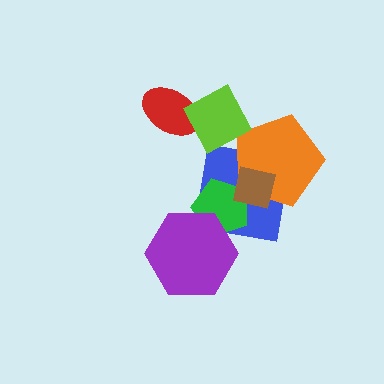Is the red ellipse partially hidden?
Yes, it is partially covered by another shape.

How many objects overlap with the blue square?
4 objects overlap with the blue square.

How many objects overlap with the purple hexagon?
2 objects overlap with the purple hexagon.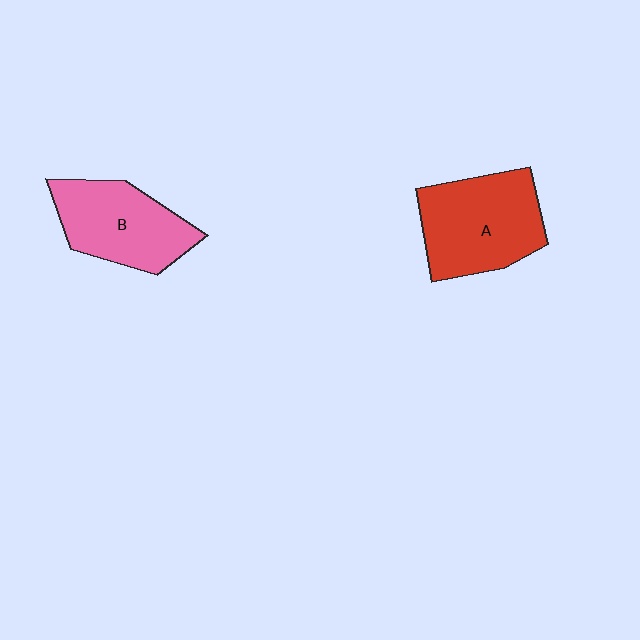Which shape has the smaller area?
Shape B (pink).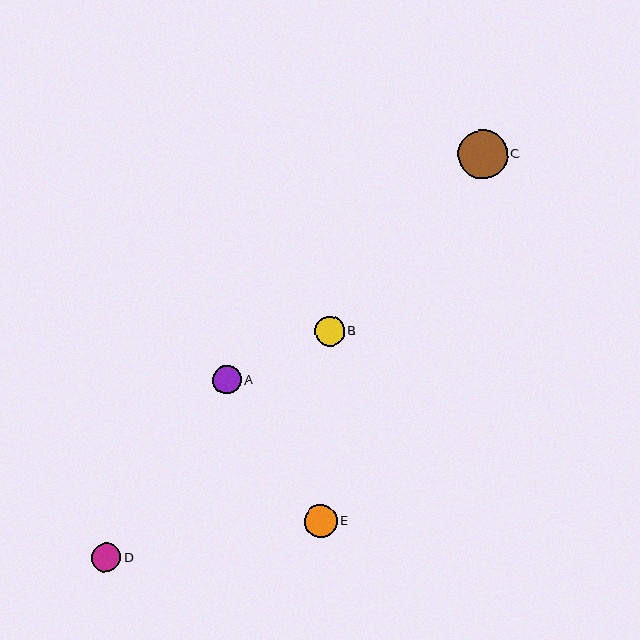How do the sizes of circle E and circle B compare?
Circle E and circle B are approximately the same size.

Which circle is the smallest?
Circle A is the smallest with a size of approximately 28 pixels.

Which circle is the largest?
Circle C is the largest with a size of approximately 49 pixels.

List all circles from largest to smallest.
From largest to smallest: C, E, B, D, A.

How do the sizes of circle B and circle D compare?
Circle B and circle D are approximately the same size.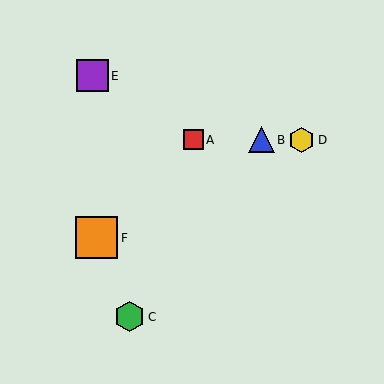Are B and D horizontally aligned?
Yes, both are at y≈140.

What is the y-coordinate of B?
Object B is at y≈140.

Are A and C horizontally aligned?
No, A is at y≈140 and C is at y≈317.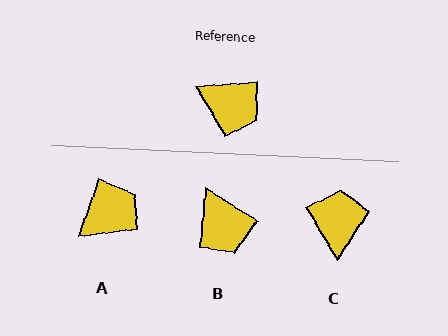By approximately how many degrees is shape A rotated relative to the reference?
Approximately 67 degrees counter-clockwise.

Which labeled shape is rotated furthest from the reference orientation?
C, about 116 degrees away.